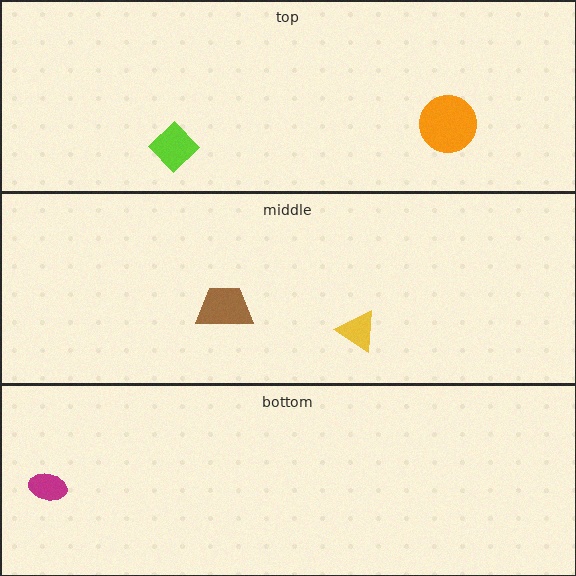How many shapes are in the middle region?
2.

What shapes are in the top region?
The lime diamond, the orange circle.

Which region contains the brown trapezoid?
The middle region.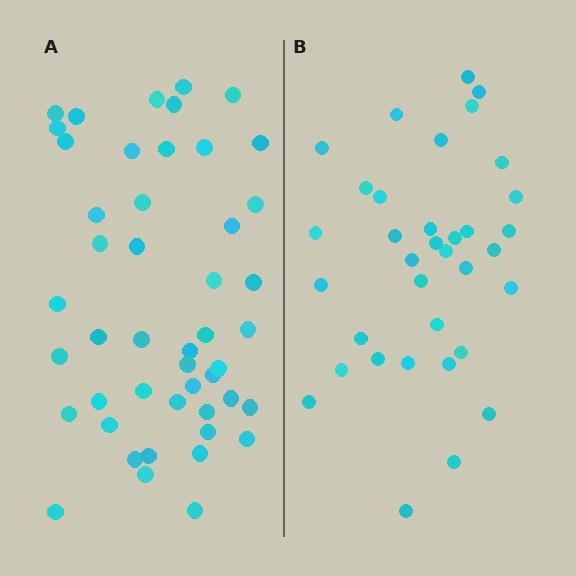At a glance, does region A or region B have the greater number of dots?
Region A (the left region) has more dots.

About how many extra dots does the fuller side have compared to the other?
Region A has roughly 12 or so more dots than region B.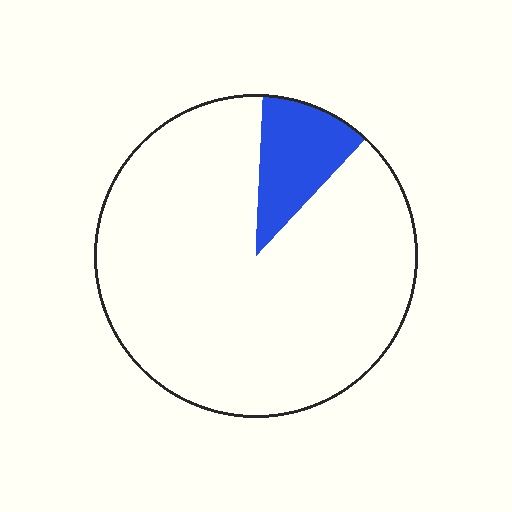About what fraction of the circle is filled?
About one eighth (1/8).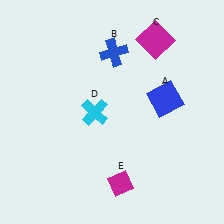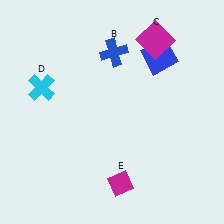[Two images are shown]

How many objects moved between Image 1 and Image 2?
2 objects moved between the two images.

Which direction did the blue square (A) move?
The blue square (A) moved up.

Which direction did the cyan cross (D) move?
The cyan cross (D) moved left.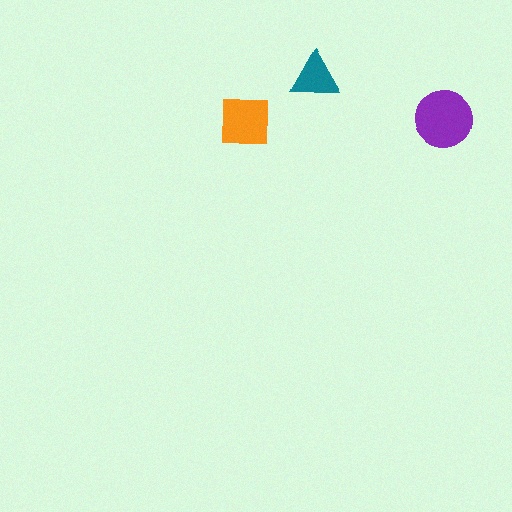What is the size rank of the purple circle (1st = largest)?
1st.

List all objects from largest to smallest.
The purple circle, the orange square, the teal triangle.